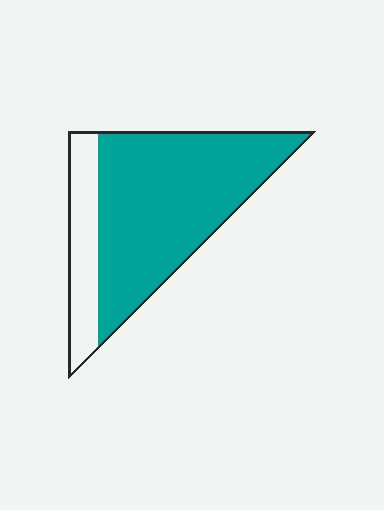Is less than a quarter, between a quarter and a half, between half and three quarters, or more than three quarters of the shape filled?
More than three quarters.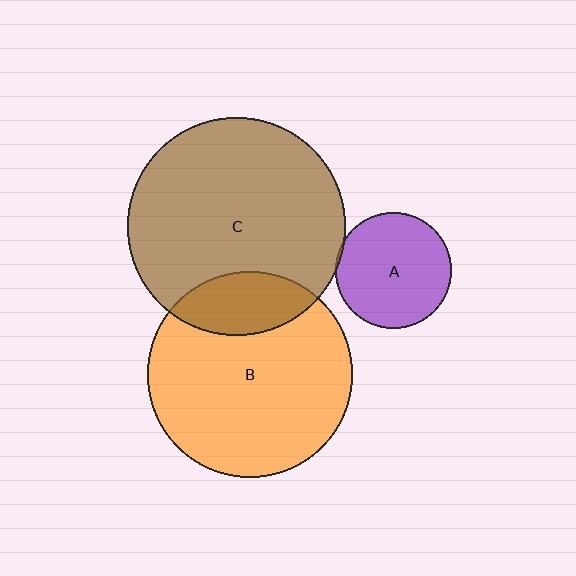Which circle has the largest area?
Circle C (brown).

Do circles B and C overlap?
Yes.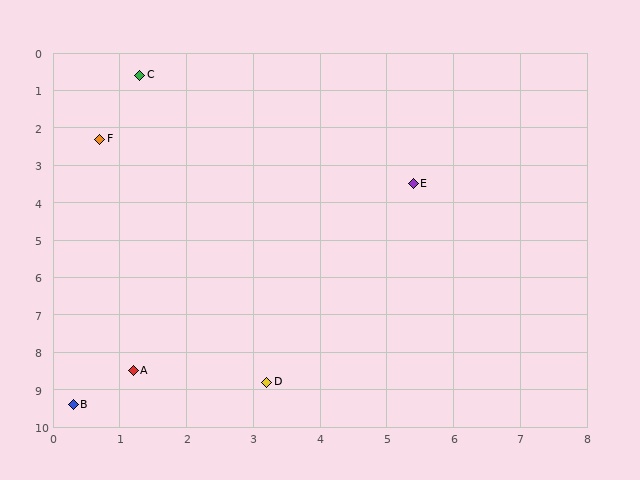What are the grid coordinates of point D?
Point D is at approximately (3.2, 8.8).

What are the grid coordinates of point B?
Point B is at approximately (0.3, 9.4).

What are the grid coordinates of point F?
Point F is at approximately (0.7, 2.3).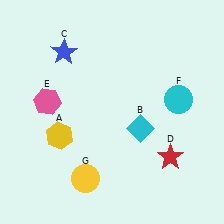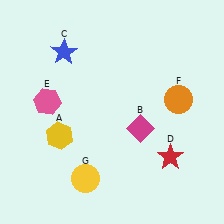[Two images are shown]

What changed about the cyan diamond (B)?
In Image 1, B is cyan. In Image 2, it changed to magenta.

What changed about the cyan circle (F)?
In Image 1, F is cyan. In Image 2, it changed to orange.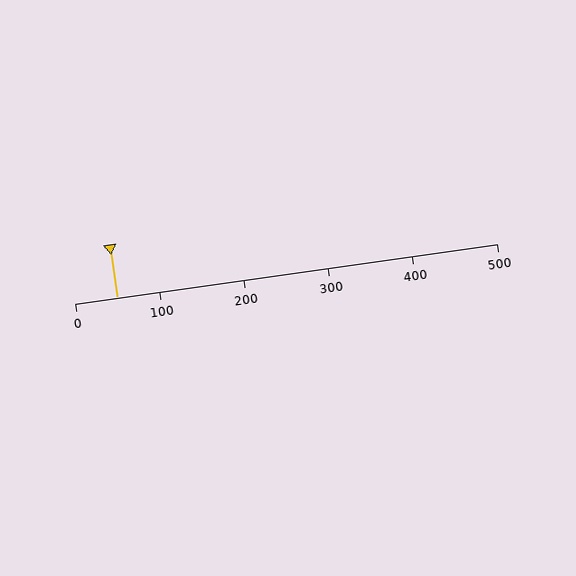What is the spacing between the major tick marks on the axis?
The major ticks are spaced 100 apart.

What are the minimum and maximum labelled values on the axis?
The axis runs from 0 to 500.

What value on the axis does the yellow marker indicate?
The marker indicates approximately 50.